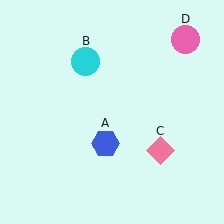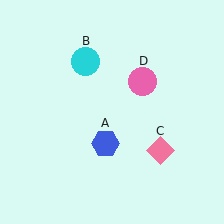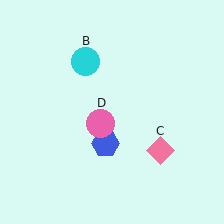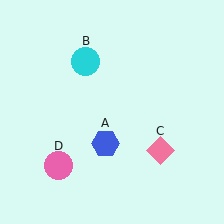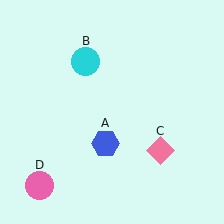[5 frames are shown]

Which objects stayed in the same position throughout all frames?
Blue hexagon (object A) and cyan circle (object B) and pink diamond (object C) remained stationary.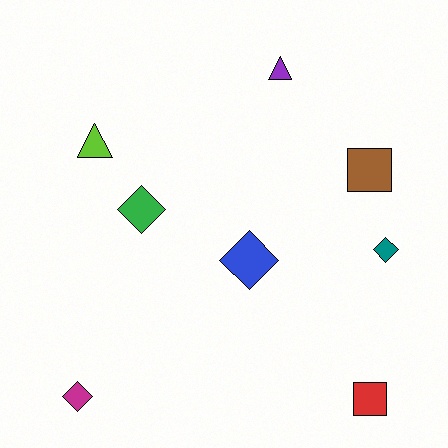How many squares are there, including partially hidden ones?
There are 2 squares.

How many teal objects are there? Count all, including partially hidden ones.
There is 1 teal object.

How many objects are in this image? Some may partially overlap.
There are 8 objects.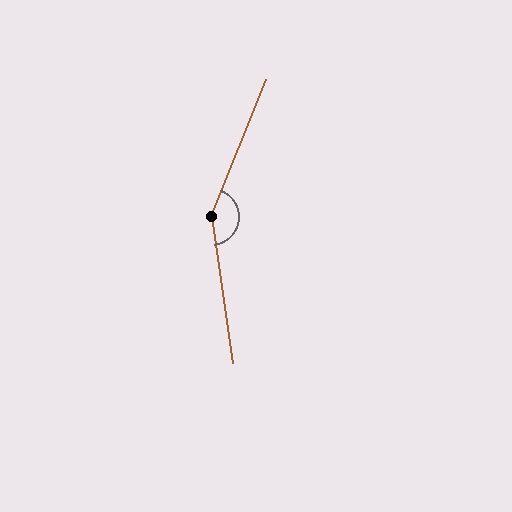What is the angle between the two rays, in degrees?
Approximately 150 degrees.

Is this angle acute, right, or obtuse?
It is obtuse.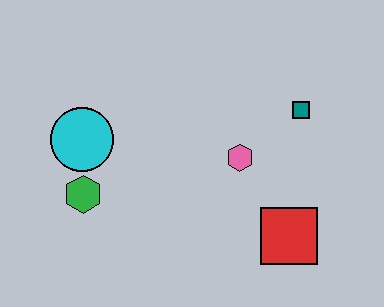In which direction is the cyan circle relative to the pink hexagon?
The cyan circle is to the left of the pink hexagon.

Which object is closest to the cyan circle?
The green hexagon is closest to the cyan circle.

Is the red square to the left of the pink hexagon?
No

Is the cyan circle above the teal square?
No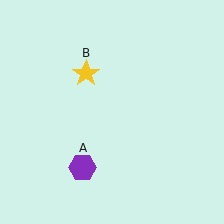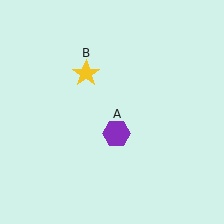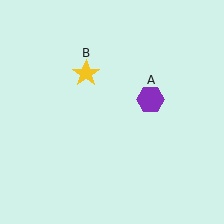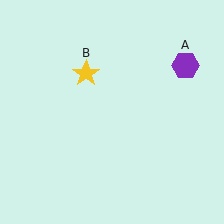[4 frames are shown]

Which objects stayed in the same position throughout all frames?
Yellow star (object B) remained stationary.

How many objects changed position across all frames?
1 object changed position: purple hexagon (object A).